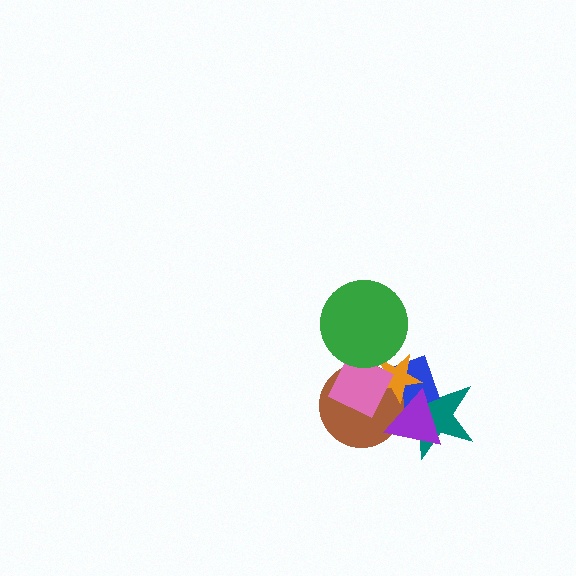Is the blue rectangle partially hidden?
Yes, it is partially covered by another shape.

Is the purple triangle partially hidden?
Yes, it is partially covered by another shape.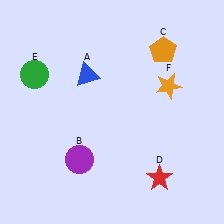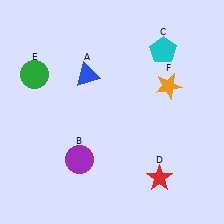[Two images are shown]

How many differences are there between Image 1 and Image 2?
There is 1 difference between the two images.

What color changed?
The pentagon (C) changed from orange in Image 1 to cyan in Image 2.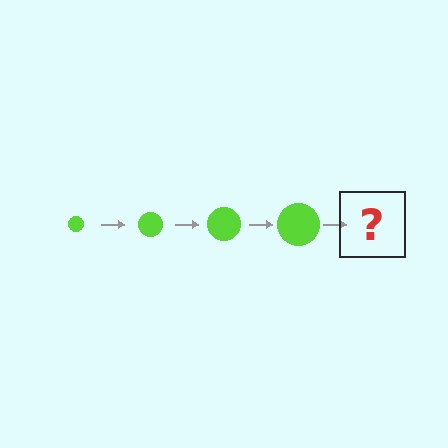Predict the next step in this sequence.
The next step is a lime circle, larger than the previous one.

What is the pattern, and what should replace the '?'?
The pattern is that the circle gets progressively larger each step. The '?' should be a lime circle, larger than the previous one.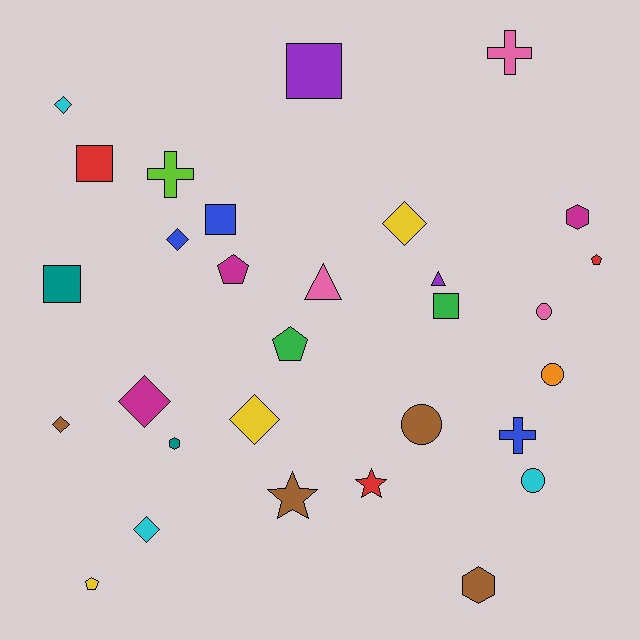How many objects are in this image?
There are 30 objects.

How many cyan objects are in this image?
There are 3 cyan objects.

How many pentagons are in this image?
There are 4 pentagons.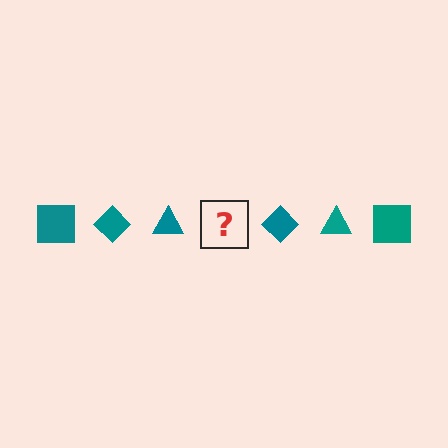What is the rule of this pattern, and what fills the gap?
The rule is that the pattern cycles through square, diamond, triangle shapes in teal. The gap should be filled with a teal square.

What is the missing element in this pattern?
The missing element is a teal square.